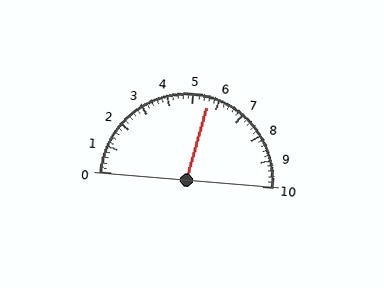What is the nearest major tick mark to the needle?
The nearest major tick mark is 6.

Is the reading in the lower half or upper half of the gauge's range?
The reading is in the upper half of the range (0 to 10).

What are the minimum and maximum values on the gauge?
The gauge ranges from 0 to 10.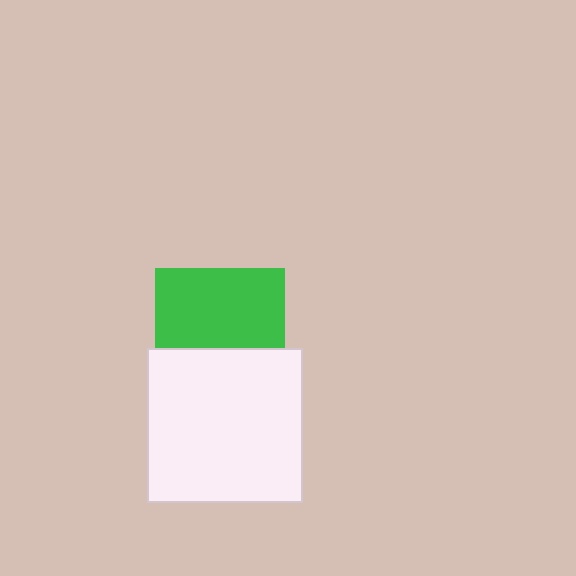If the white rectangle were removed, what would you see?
You would see the complete green square.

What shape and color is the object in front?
The object in front is a white rectangle.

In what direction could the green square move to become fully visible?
The green square could move up. That would shift it out from behind the white rectangle entirely.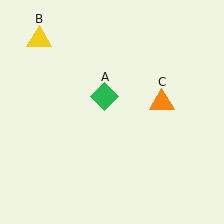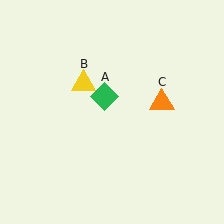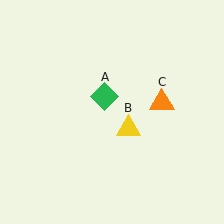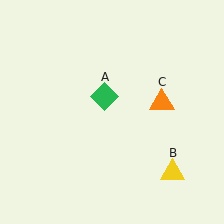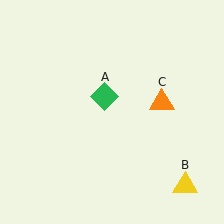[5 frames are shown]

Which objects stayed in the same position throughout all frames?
Green diamond (object A) and orange triangle (object C) remained stationary.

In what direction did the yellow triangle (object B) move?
The yellow triangle (object B) moved down and to the right.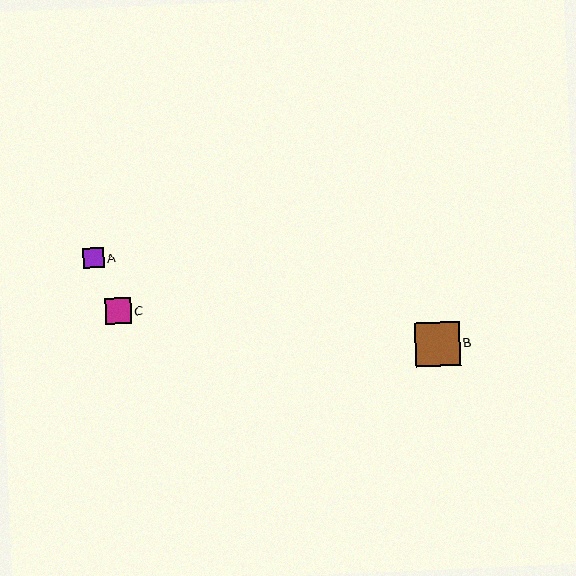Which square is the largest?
Square B is the largest with a size of approximately 44 pixels.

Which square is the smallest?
Square A is the smallest with a size of approximately 20 pixels.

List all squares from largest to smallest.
From largest to smallest: B, C, A.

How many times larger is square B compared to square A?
Square B is approximately 2.2 times the size of square A.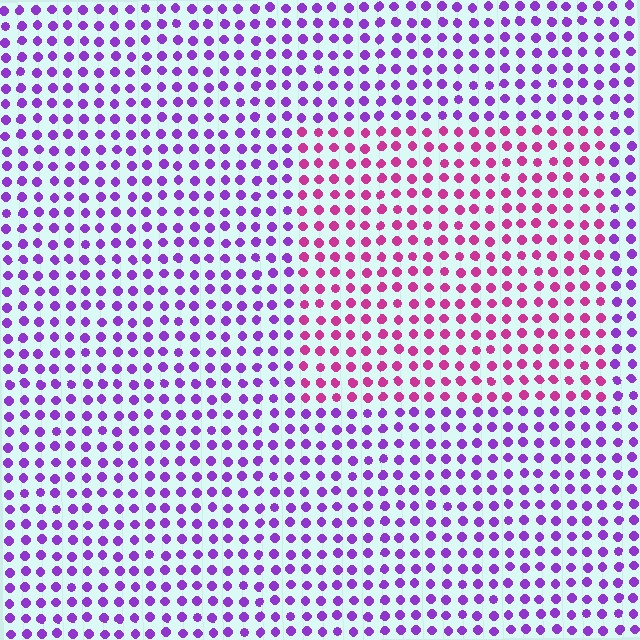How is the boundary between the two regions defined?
The boundary is defined purely by a slight shift in hue (about 44 degrees). Spacing, size, and orientation are identical on both sides.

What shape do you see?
I see a rectangle.